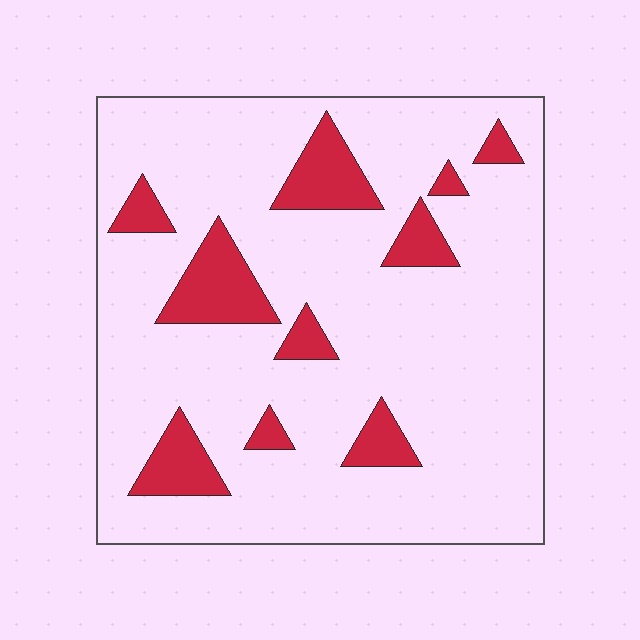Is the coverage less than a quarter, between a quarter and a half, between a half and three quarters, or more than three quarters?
Less than a quarter.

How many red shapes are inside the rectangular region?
10.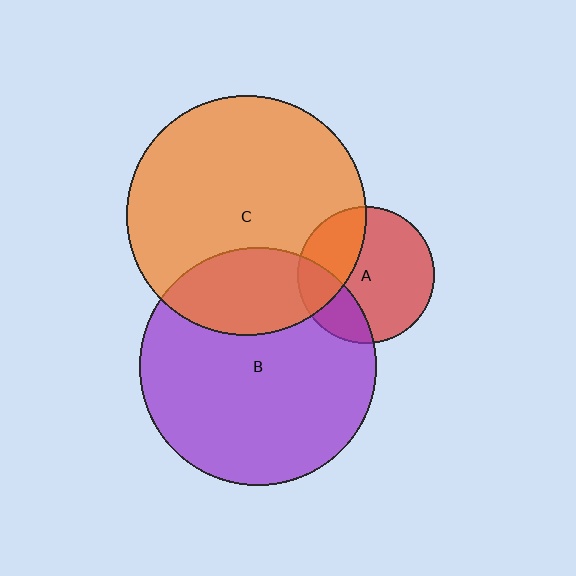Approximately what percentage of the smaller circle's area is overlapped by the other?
Approximately 25%.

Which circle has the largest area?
Circle C (orange).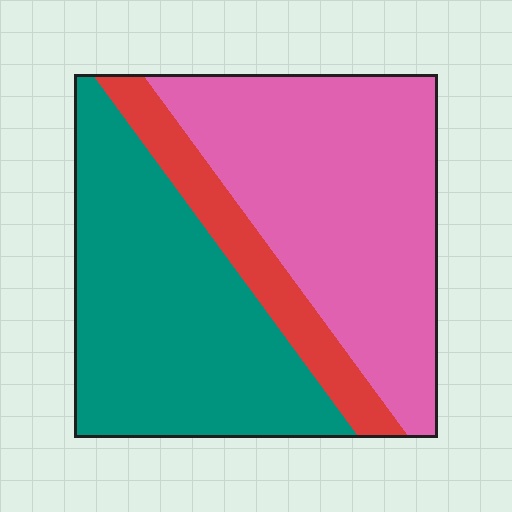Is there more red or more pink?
Pink.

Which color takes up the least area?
Red, at roughly 15%.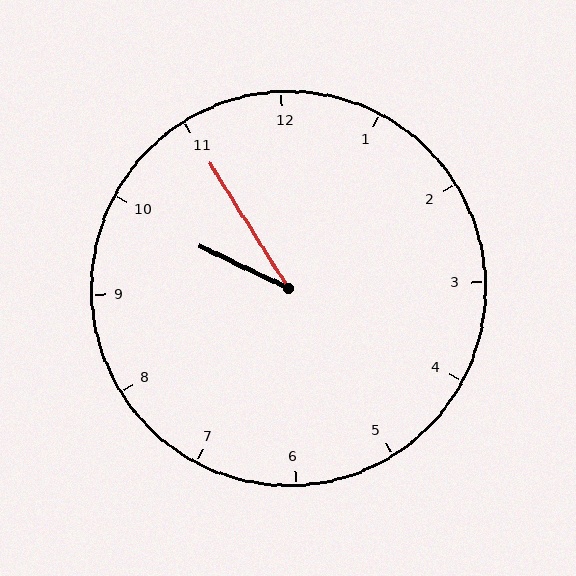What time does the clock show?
9:55.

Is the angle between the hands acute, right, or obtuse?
It is acute.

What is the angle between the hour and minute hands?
Approximately 32 degrees.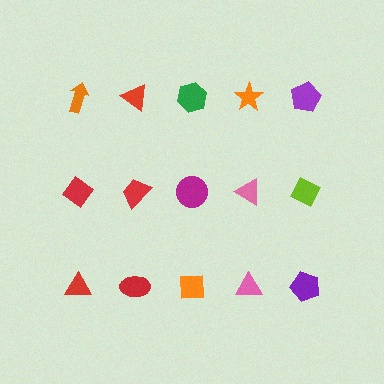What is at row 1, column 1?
An orange arrow.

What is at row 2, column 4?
A pink triangle.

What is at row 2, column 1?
A red diamond.